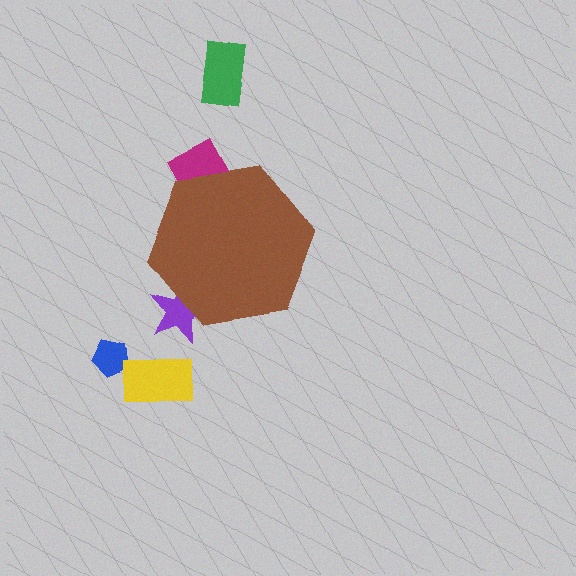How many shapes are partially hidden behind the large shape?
2 shapes are partially hidden.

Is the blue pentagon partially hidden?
No, the blue pentagon is fully visible.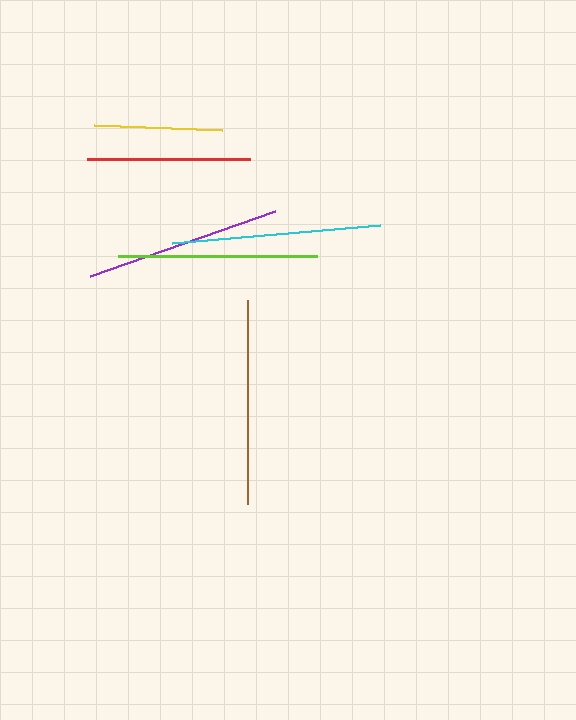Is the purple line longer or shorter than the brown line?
The brown line is longer than the purple line.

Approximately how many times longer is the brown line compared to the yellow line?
The brown line is approximately 1.6 times the length of the yellow line.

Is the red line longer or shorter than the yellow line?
The red line is longer than the yellow line.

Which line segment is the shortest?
The yellow line is the shortest at approximately 128 pixels.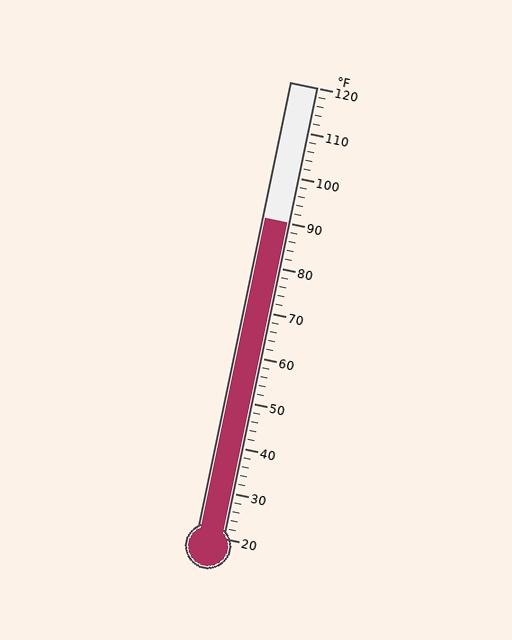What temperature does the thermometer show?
The thermometer shows approximately 90°F.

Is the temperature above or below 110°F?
The temperature is below 110°F.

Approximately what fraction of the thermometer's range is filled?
The thermometer is filled to approximately 70% of its range.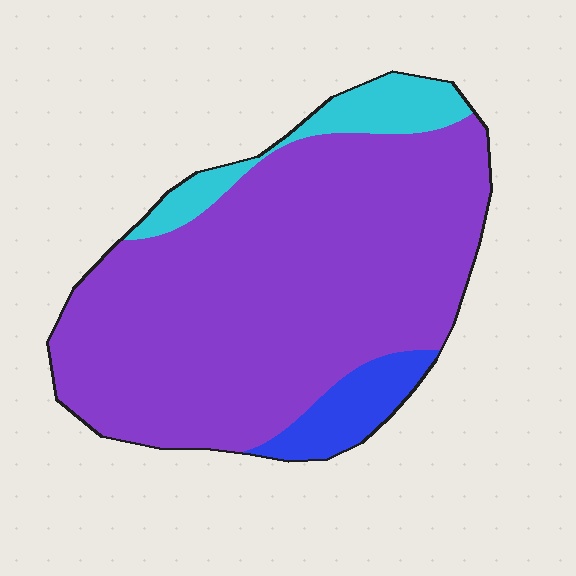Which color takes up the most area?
Purple, at roughly 80%.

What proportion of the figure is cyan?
Cyan takes up less than a quarter of the figure.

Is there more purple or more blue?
Purple.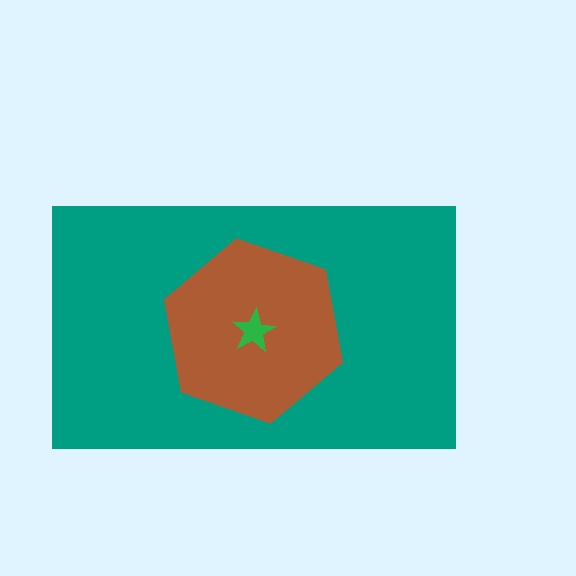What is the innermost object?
The green star.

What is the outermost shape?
The teal rectangle.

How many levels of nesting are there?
3.